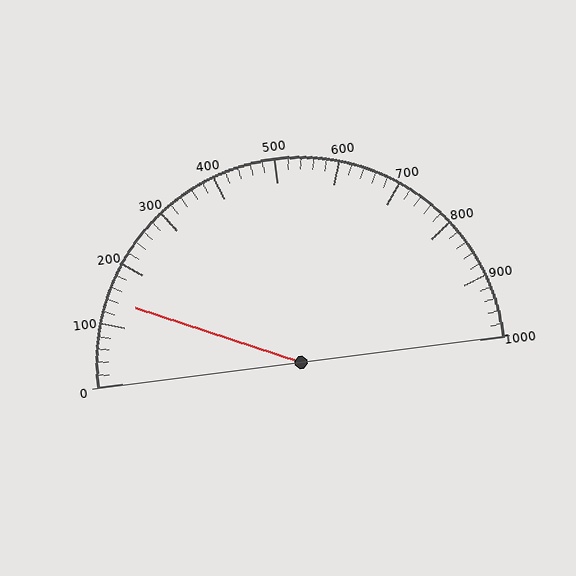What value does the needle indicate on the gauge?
The needle indicates approximately 140.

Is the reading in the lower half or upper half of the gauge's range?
The reading is in the lower half of the range (0 to 1000).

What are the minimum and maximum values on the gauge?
The gauge ranges from 0 to 1000.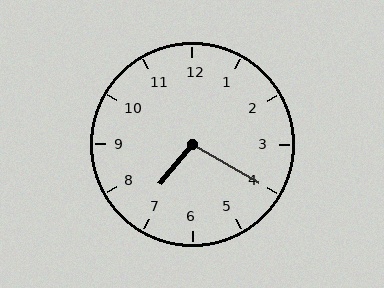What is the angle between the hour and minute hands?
Approximately 100 degrees.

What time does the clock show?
7:20.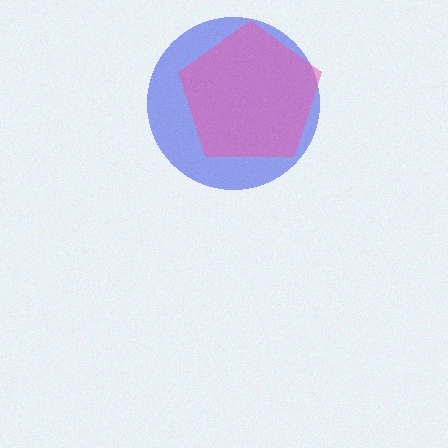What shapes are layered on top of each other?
The layered shapes are: a blue circle, a pink pentagon.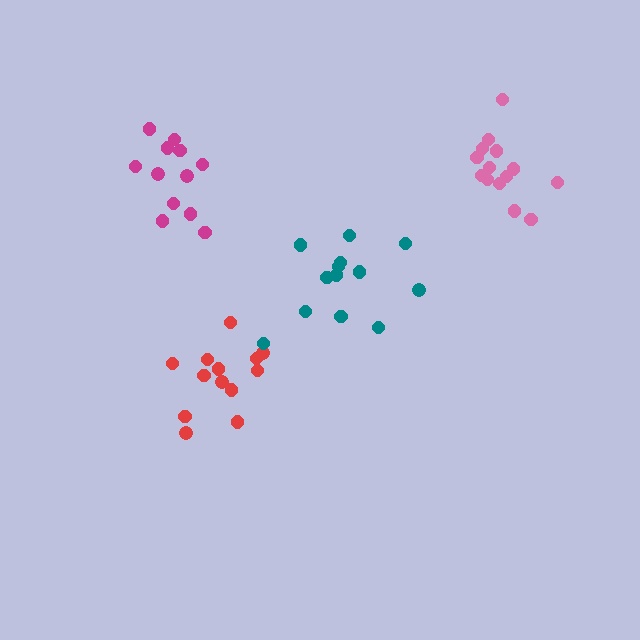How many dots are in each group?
Group 1: 13 dots, Group 2: 13 dots, Group 3: 12 dots, Group 4: 14 dots (52 total).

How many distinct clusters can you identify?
There are 4 distinct clusters.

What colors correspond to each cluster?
The clusters are colored: red, teal, magenta, pink.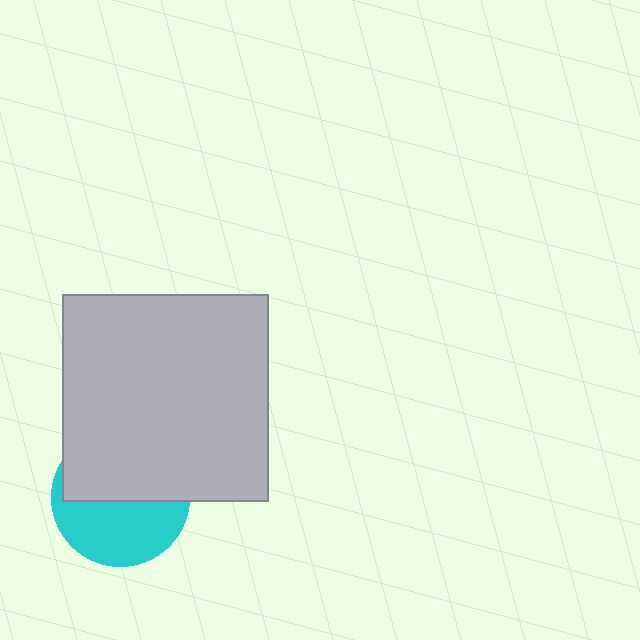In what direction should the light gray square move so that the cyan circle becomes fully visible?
The light gray square should move up. That is the shortest direction to clear the overlap and leave the cyan circle fully visible.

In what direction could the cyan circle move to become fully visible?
The cyan circle could move down. That would shift it out from behind the light gray square entirely.